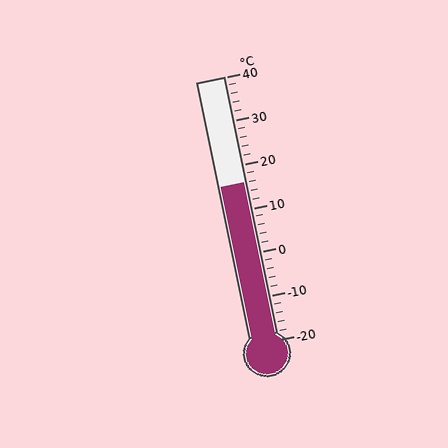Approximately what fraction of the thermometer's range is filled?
The thermometer is filled to approximately 60% of its range.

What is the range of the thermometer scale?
The thermometer scale ranges from -20°C to 40°C.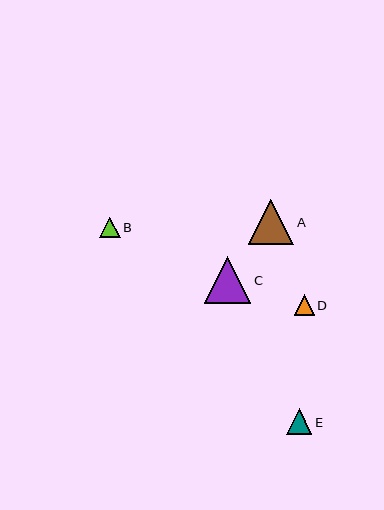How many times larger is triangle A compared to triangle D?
Triangle A is approximately 2.2 times the size of triangle D.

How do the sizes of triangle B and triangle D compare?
Triangle B and triangle D are approximately the same size.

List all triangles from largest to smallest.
From largest to smallest: C, A, E, B, D.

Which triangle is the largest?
Triangle C is the largest with a size of approximately 46 pixels.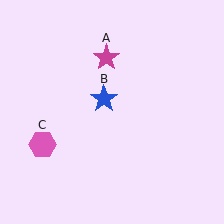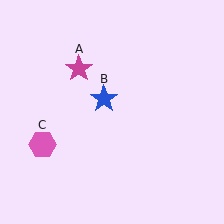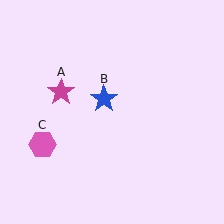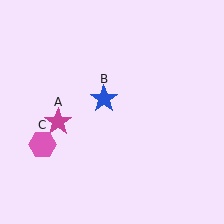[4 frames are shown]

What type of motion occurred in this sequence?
The magenta star (object A) rotated counterclockwise around the center of the scene.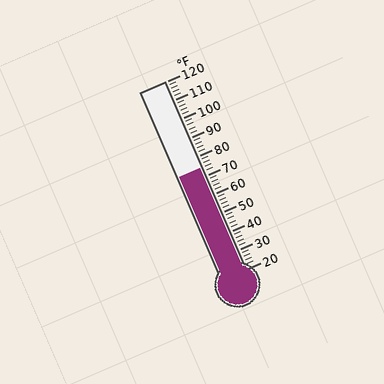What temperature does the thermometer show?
The thermometer shows approximately 74°F.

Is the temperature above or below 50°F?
The temperature is above 50°F.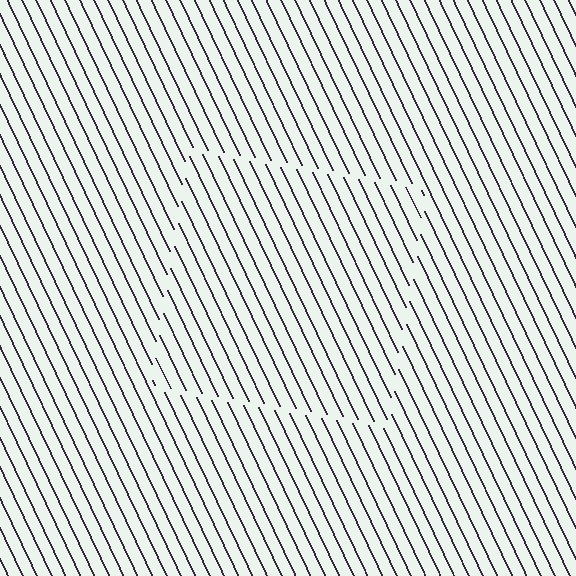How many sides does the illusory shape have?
4 sides — the line-ends trace a square.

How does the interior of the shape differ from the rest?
The interior of the shape contains the same grating, shifted by half a period — the contour is defined by the phase discontinuity where line-ends from the inner and outer gratings abut.